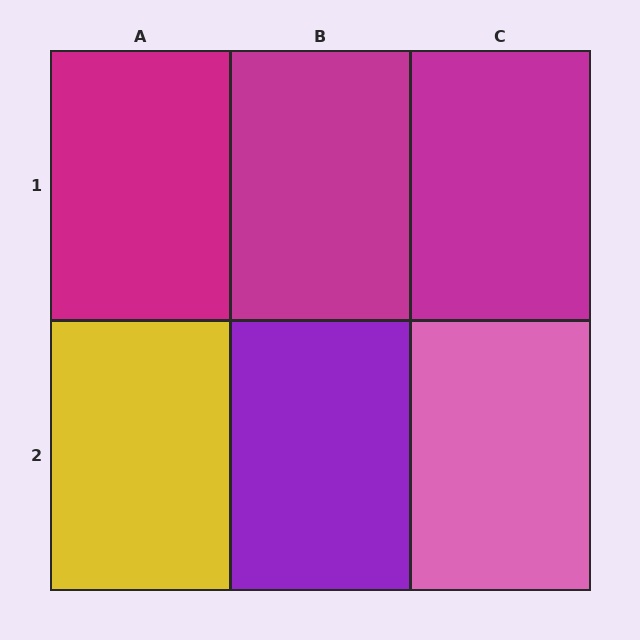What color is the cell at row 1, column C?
Magenta.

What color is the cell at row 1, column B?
Magenta.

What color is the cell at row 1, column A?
Magenta.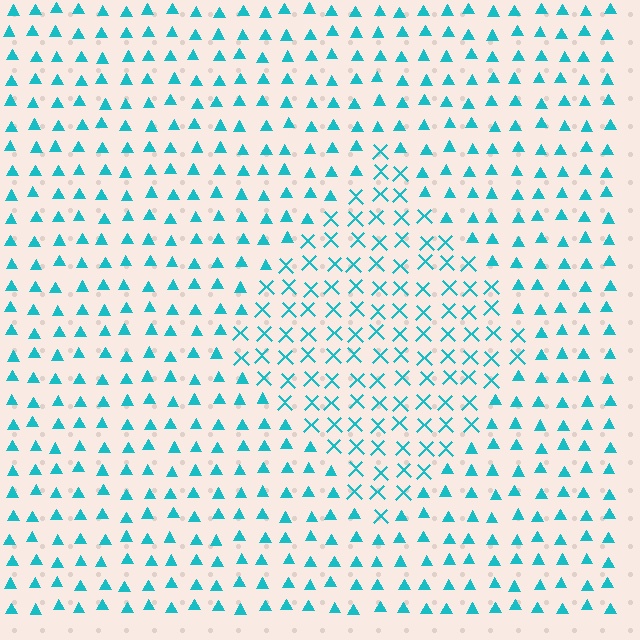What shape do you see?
I see a diamond.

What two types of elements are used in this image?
The image uses X marks inside the diamond region and triangles outside it.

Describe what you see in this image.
The image is filled with small cyan elements arranged in a uniform grid. A diamond-shaped region contains X marks, while the surrounding area contains triangles. The boundary is defined purely by the change in element shape.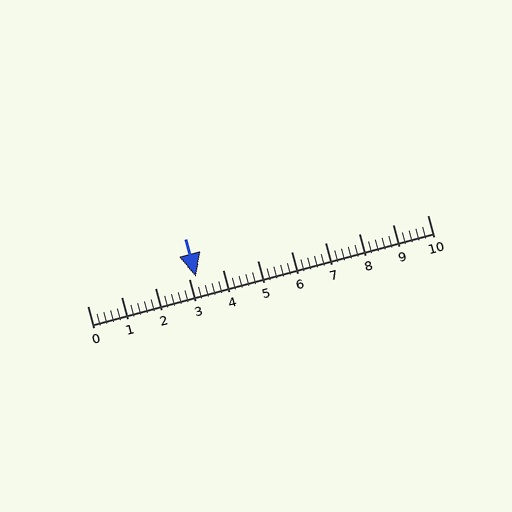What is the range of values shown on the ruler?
The ruler shows values from 0 to 10.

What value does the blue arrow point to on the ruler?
The blue arrow points to approximately 3.2.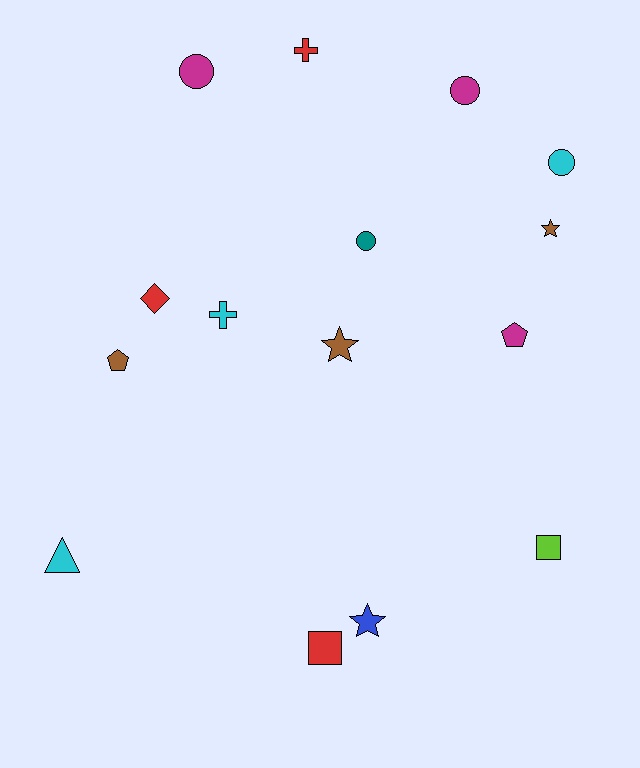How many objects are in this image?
There are 15 objects.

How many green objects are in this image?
There are no green objects.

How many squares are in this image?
There are 2 squares.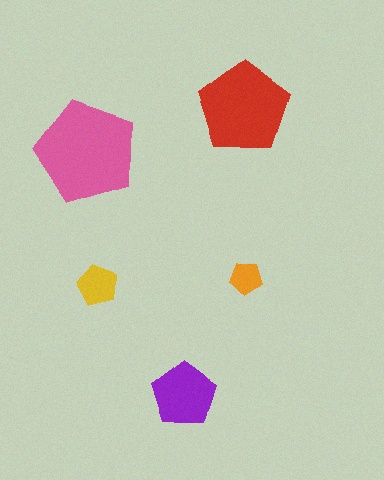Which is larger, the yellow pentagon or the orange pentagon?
The yellow one.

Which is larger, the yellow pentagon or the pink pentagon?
The pink one.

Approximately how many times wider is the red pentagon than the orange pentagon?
About 3 times wider.